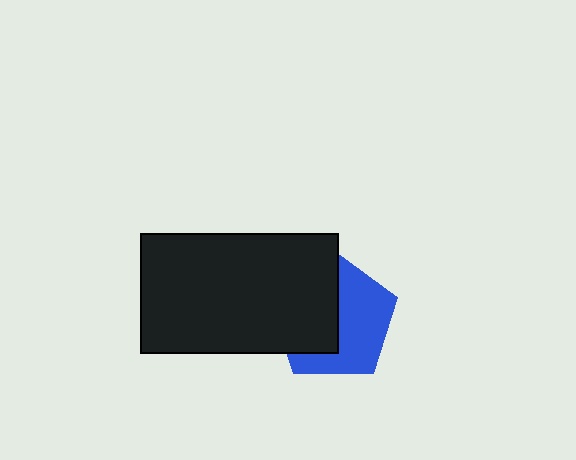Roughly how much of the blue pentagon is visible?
About half of it is visible (roughly 52%).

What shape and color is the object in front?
The object in front is a black rectangle.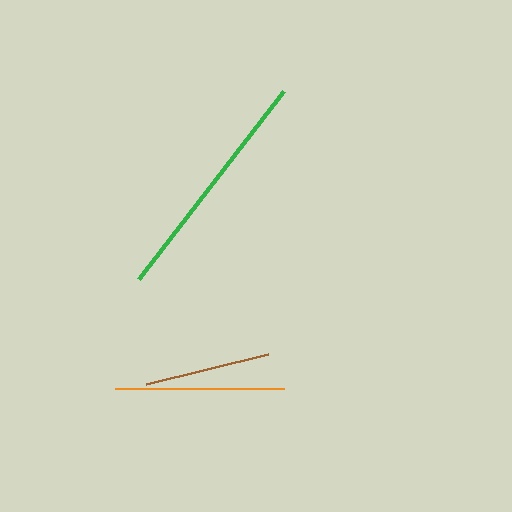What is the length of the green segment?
The green segment is approximately 237 pixels long.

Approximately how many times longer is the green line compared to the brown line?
The green line is approximately 1.9 times the length of the brown line.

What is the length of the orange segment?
The orange segment is approximately 169 pixels long.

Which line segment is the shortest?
The brown line is the shortest at approximately 125 pixels.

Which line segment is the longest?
The green line is the longest at approximately 237 pixels.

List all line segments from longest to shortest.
From longest to shortest: green, orange, brown.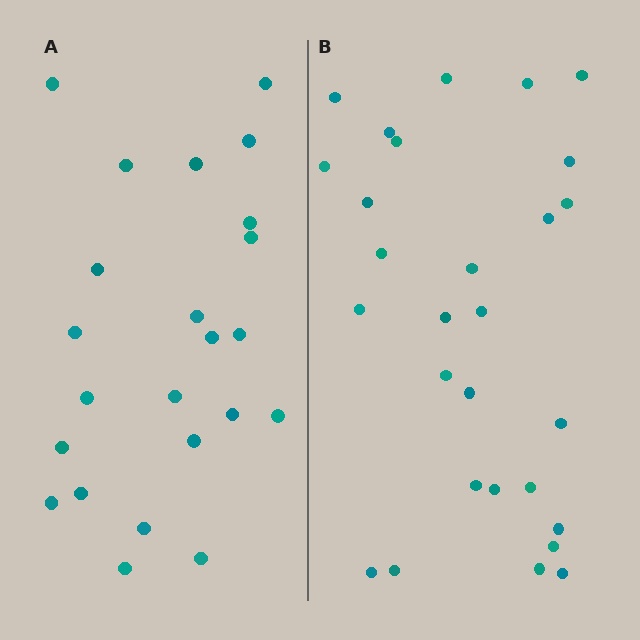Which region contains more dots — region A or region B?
Region B (the right region) has more dots.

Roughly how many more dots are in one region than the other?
Region B has about 5 more dots than region A.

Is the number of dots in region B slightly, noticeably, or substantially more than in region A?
Region B has only slightly more — the two regions are fairly close. The ratio is roughly 1.2 to 1.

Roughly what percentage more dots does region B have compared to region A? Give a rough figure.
About 20% more.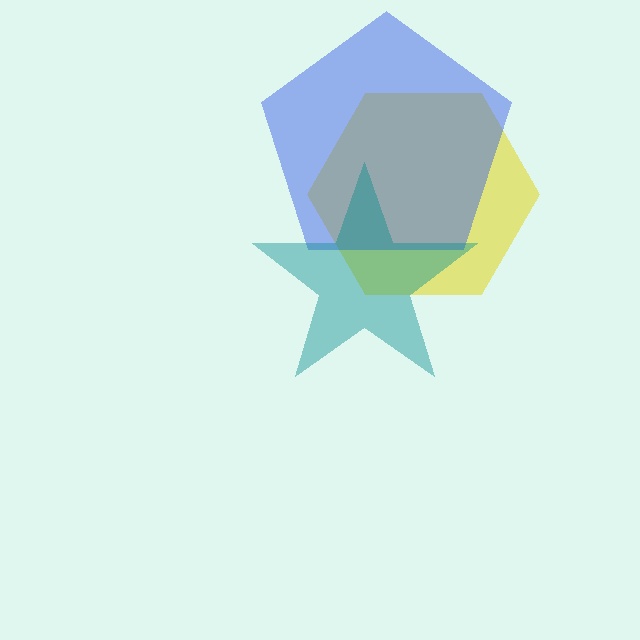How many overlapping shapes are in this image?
There are 3 overlapping shapes in the image.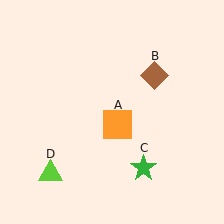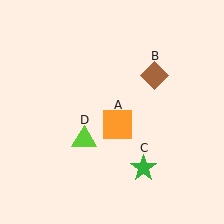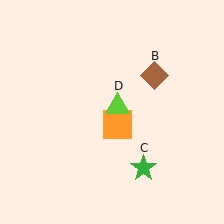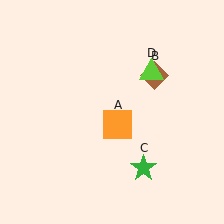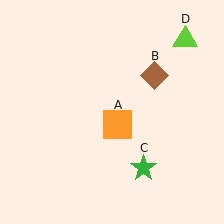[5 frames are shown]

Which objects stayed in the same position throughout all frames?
Orange square (object A) and brown diamond (object B) and green star (object C) remained stationary.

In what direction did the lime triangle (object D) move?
The lime triangle (object D) moved up and to the right.